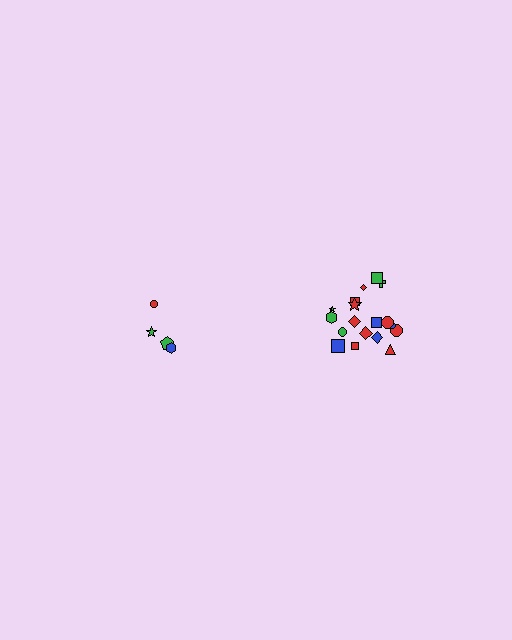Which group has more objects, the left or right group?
The right group.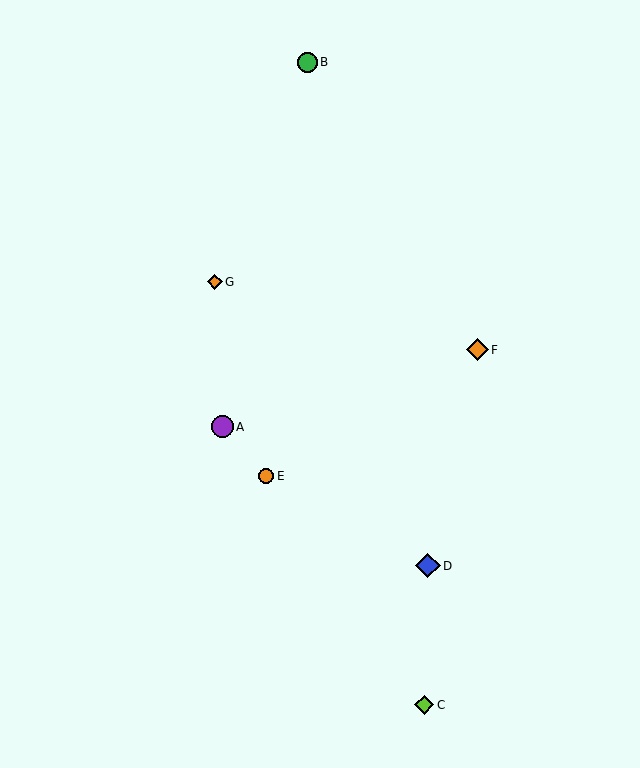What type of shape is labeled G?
Shape G is an orange diamond.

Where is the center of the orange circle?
The center of the orange circle is at (266, 476).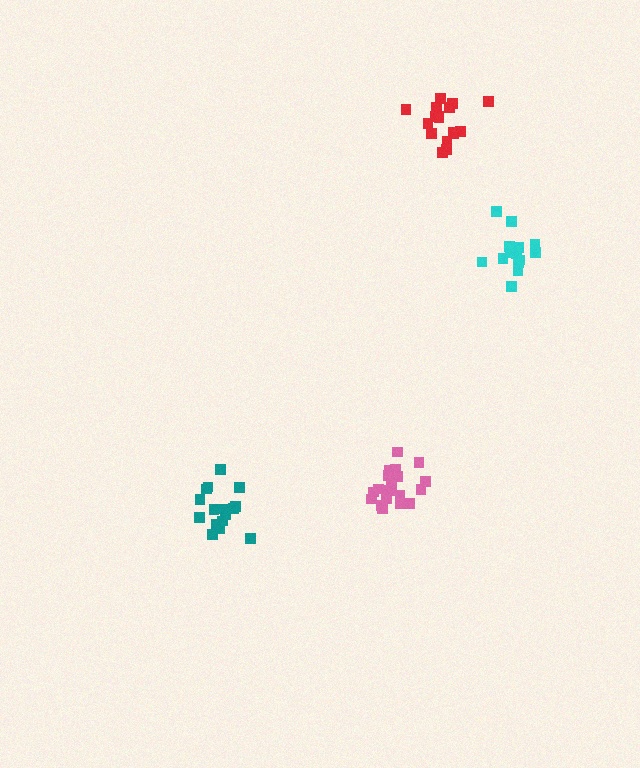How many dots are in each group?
Group 1: 20 dots, Group 2: 14 dots, Group 3: 16 dots, Group 4: 18 dots (68 total).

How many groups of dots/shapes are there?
There are 4 groups.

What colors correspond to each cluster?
The clusters are colored: pink, cyan, teal, red.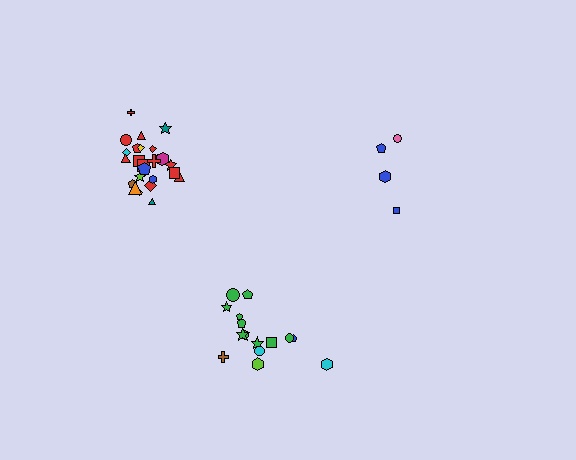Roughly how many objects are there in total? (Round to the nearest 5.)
Roughly 45 objects in total.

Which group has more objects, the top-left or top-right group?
The top-left group.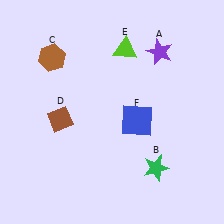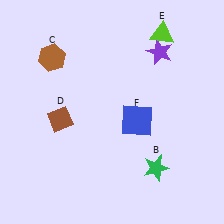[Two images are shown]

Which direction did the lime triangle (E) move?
The lime triangle (E) moved right.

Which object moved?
The lime triangle (E) moved right.